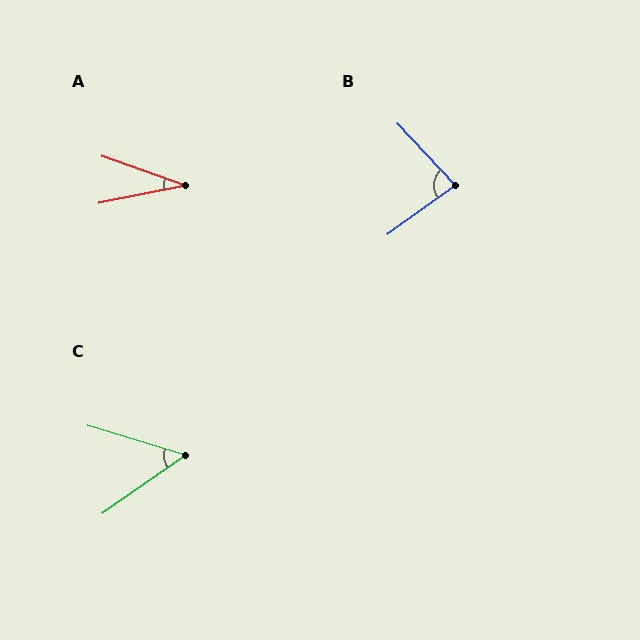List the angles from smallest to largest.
A (31°), C (52°), B (82°).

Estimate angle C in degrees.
Approximately 52 degrees.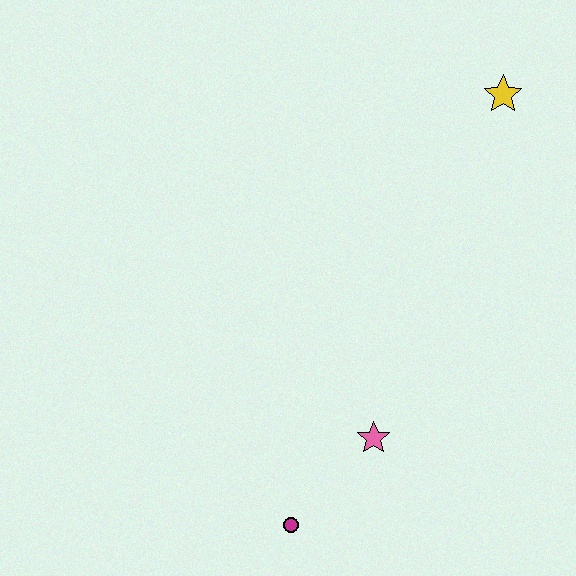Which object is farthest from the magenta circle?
The yellow star is farthest from the magenta circle.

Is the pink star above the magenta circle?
Yes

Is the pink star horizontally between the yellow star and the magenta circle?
Yes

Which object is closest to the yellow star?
The pink star is closest to the yellow star.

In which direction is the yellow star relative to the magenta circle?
The yellow star is above the magenta circle.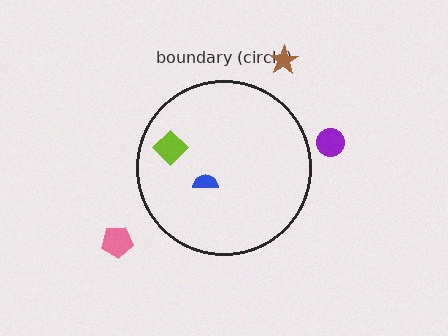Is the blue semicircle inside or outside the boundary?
Inside.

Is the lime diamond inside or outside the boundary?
Inside.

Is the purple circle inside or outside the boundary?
Outside.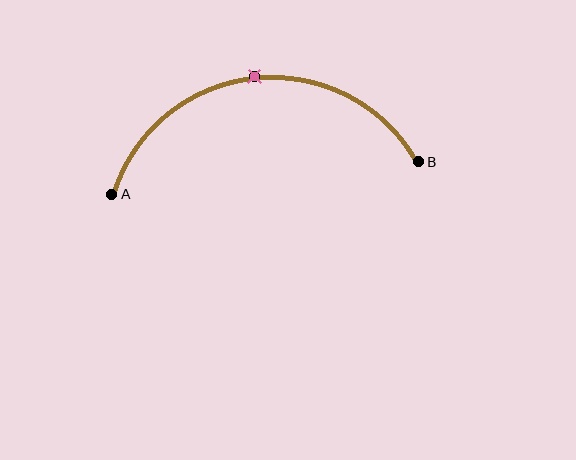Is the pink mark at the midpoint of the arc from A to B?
Yes. The pink mark lies on the arc at equal arc-length from both A and B — it is the arc midpoint.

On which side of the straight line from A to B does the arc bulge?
The arc bulges above the straight line connecting A and B.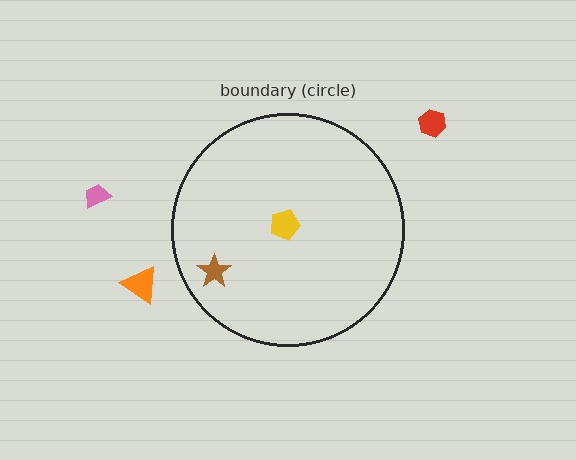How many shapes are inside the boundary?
2 inside, 3 outside.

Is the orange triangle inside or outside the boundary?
Outside.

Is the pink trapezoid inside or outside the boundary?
Outside.